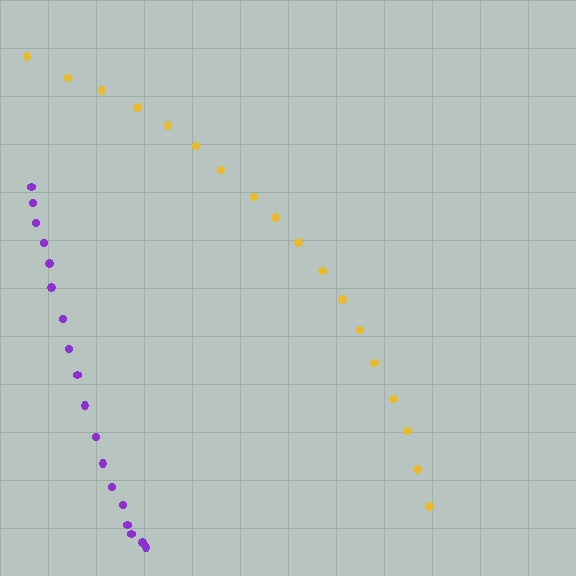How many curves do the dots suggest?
There are 2 distinct paths.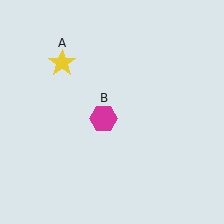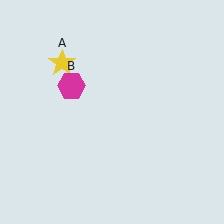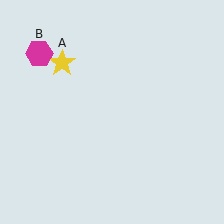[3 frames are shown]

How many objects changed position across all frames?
1 object changed position: magenta hexagon (object B).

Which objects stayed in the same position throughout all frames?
Yellow star (object A) remained stationary.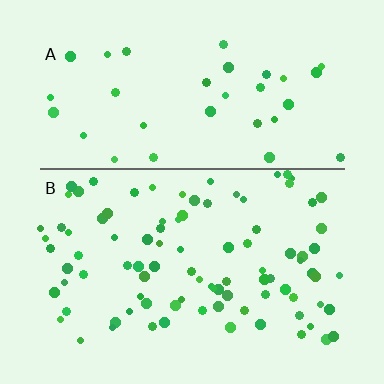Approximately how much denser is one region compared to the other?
Approximately 2.7× — region B over region A.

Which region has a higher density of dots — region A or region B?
B (the bottom).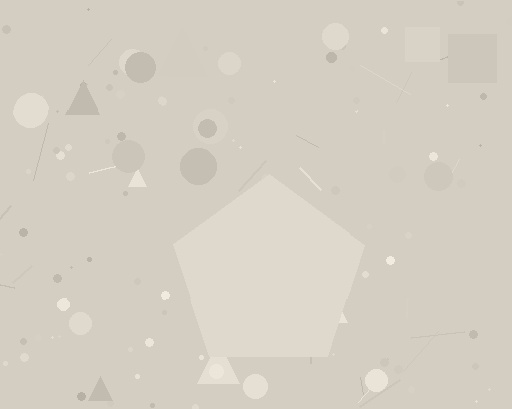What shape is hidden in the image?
A pentagon is hidden in the image.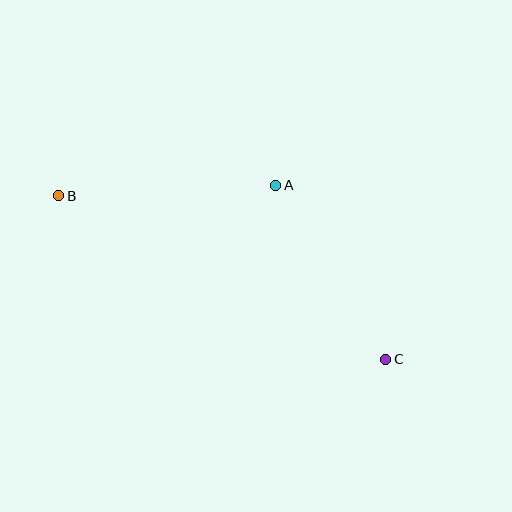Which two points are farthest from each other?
Points B and C are farthest from each other.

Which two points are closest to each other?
Points A and C are closest to each other.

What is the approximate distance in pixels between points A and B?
The distance between A and B is approximately 217 pixels.